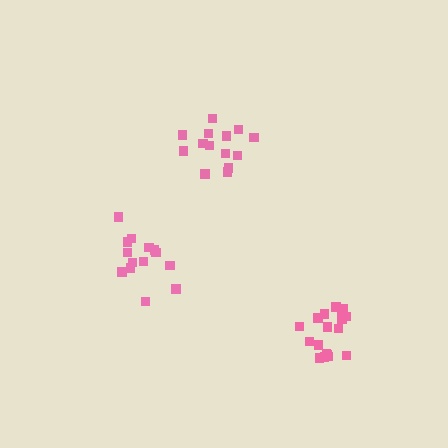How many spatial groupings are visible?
There are 3 spatial groupings.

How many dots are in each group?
Group 1: 18 dots, Group 2: 14 dots, Group 3: 14 dots (46 total).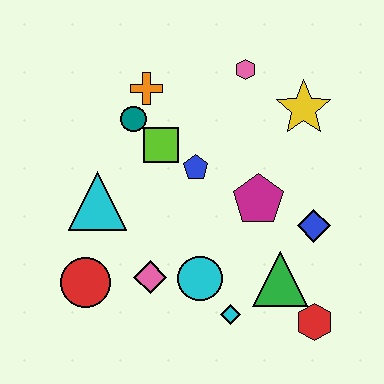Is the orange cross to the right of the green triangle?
No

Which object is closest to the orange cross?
The teal circle is closest to the orange cross.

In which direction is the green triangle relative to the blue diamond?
The green triangle is below the blue diamond.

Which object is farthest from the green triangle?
The orange cross is farthest from the green triangle.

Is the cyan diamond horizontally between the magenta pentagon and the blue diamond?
No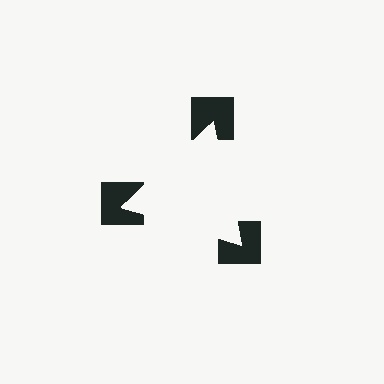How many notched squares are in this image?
There are 3 — one at each vertex of the illusory triangle.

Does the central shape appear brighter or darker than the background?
It typically appears slightly brighter than the background, even though no actual brightness change is drawn.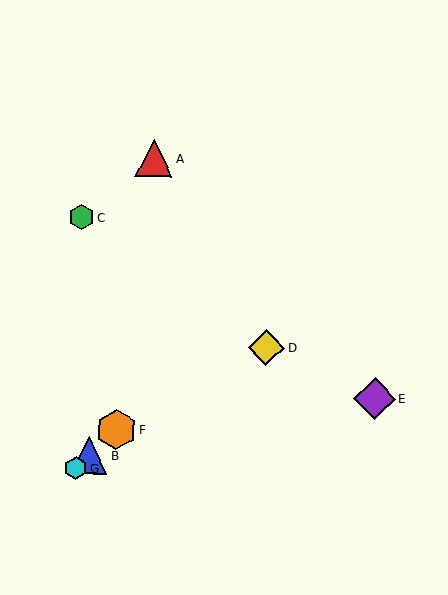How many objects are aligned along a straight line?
3 objects (B, F, G) are aligned along a straight line.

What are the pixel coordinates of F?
Object F is at (116, 430).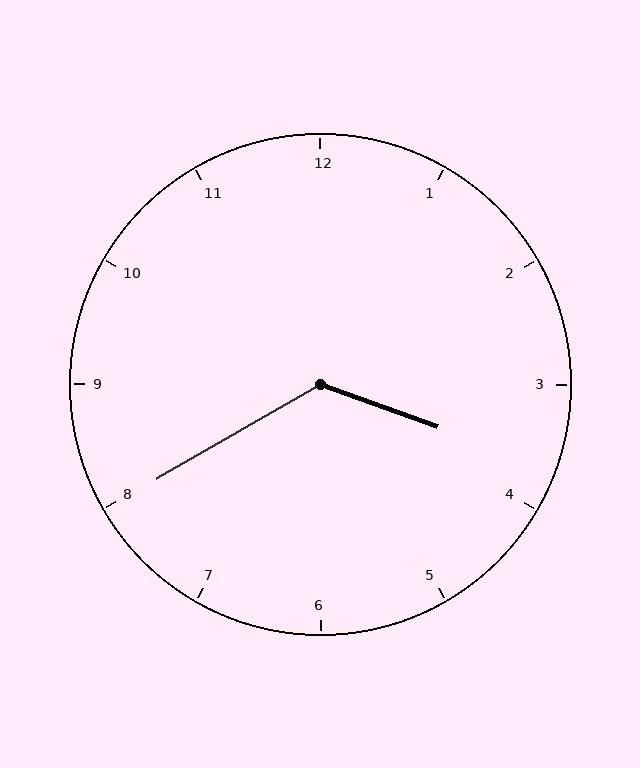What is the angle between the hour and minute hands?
Approximately 130 degrees.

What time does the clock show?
3:40.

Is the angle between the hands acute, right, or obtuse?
It is obtuse.